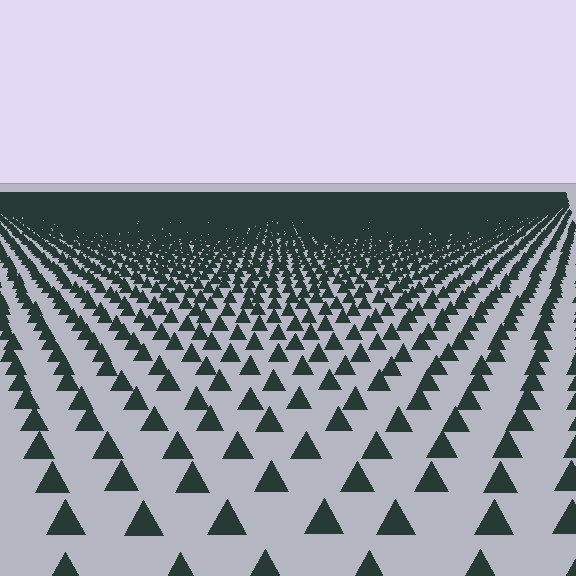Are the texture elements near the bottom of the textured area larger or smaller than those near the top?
Larger. Near the bottom, elements are closer to the viewer and appear at a bigger on-screen size.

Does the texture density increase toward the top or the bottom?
Density increases toward the top.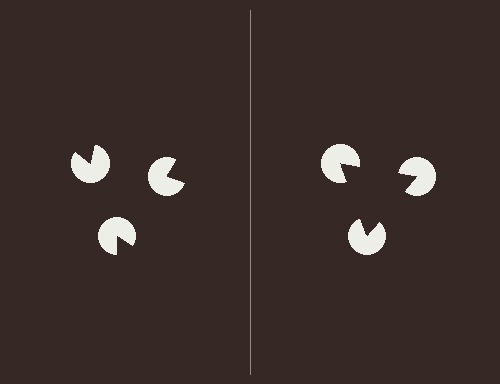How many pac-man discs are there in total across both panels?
6 — 3 on each side.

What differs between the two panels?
The pac-man discs are positioned identically on both sides; only the wedge orientations differ. On the right they align to a triangle; on the left they are misaligned.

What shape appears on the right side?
An illusory triangle.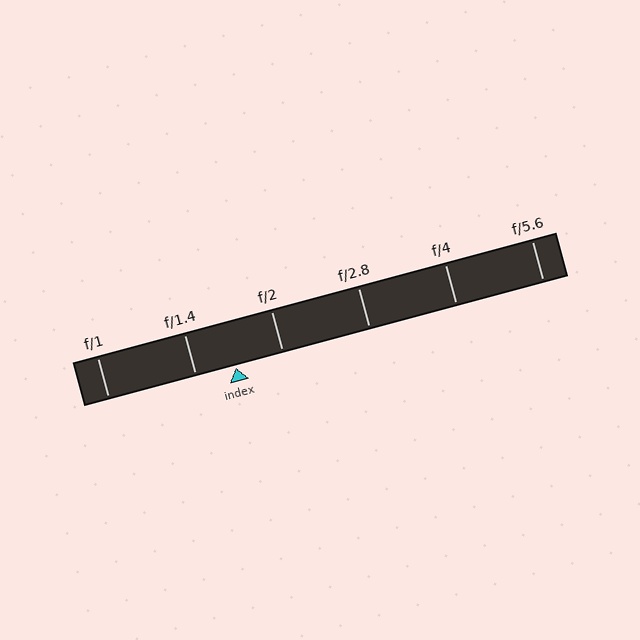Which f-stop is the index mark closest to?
The index mark is closest to f/1.4.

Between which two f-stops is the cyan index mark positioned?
The index mark is between f/1.4 and f/2.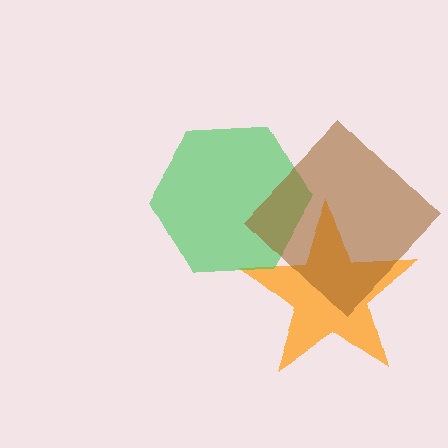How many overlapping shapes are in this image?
There are 3 overlapping shapes in the image.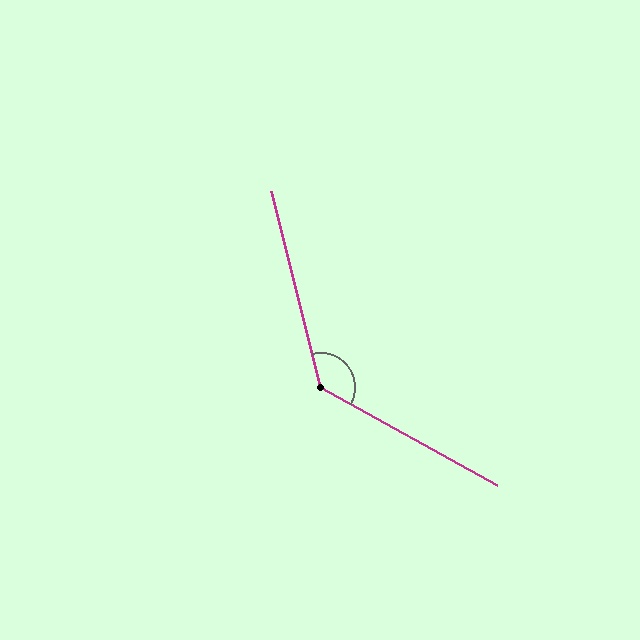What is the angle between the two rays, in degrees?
Approximately 133 degrees.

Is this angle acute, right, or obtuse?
It is obtuse.